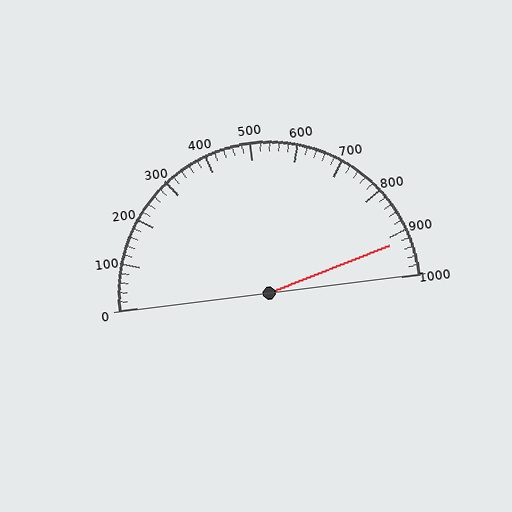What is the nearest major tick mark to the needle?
The nearest major tick mark is 900.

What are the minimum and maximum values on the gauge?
The gauge ranges from 0 to 1000.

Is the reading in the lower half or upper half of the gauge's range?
The reading is in the upper half of the range (0 to 1000).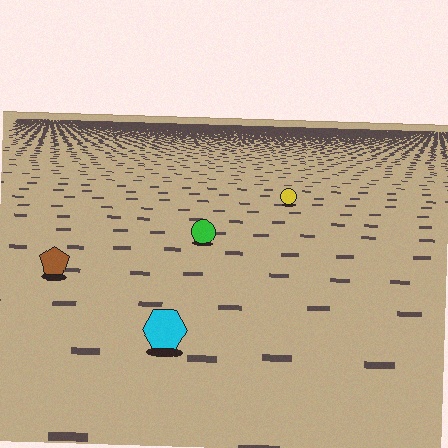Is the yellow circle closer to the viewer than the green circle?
No. The green circle is closer — you can tell from the texture gradient: the ground texture is coarser near it.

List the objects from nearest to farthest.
From nearest to farthest: the cyan hexagon, the brown pentagon, the green circle, the yellow circle.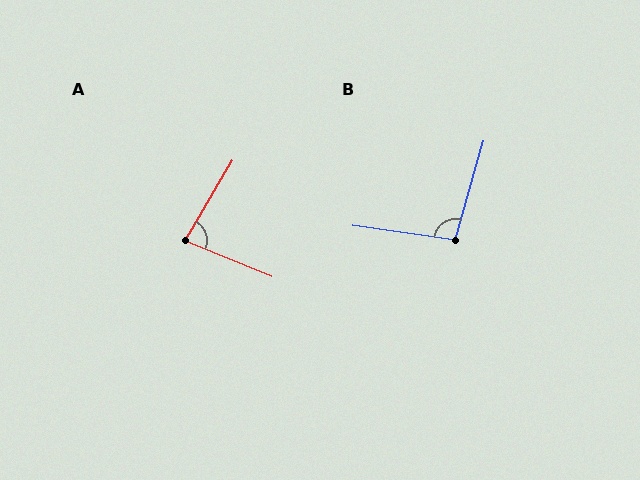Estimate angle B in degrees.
Approximately 98 degrees.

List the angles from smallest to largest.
A (82°), B (98°).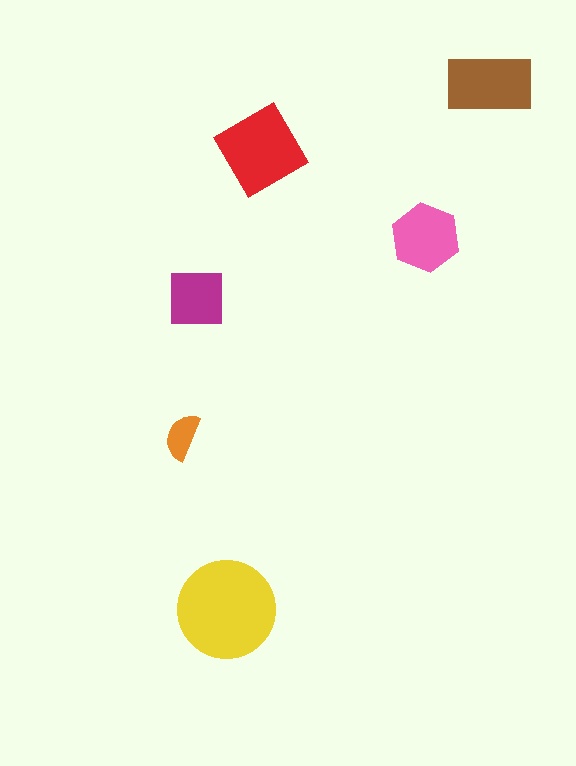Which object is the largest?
The yellow circle.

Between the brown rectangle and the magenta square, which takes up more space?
The brown rectangle.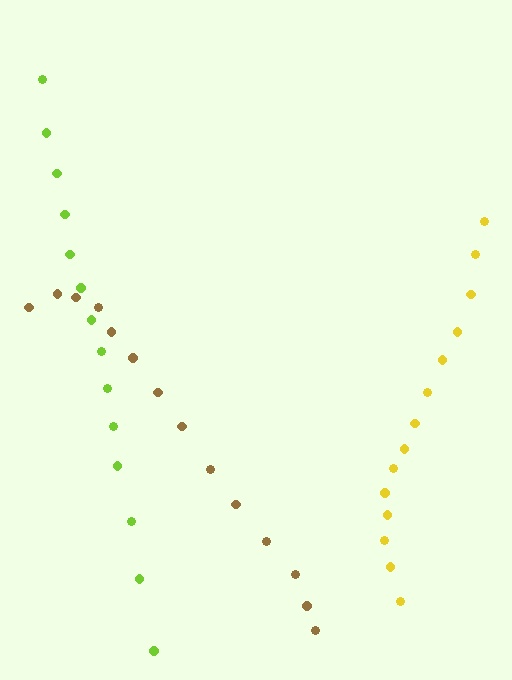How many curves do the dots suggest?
There are 3 distinct paths.